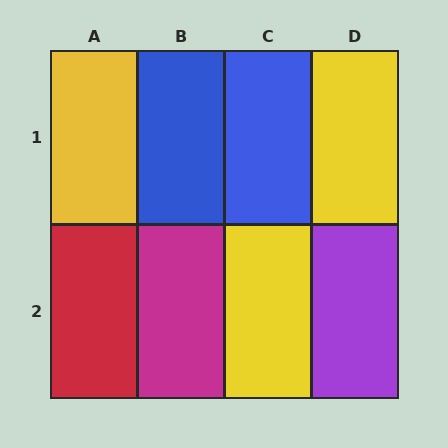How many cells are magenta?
1 cell is magenta.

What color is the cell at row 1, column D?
Yellow.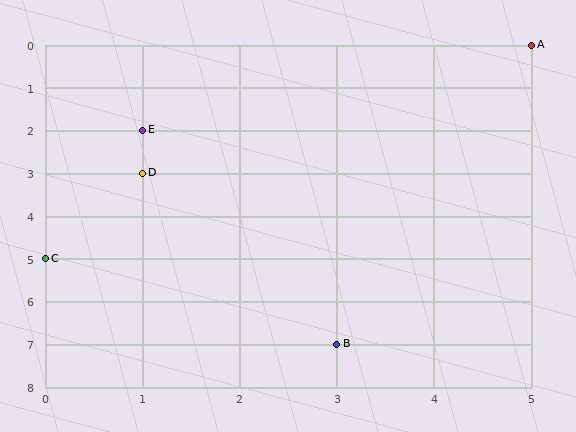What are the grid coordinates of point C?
Point C is at grid coordinates (0, 5).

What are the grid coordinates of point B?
Point B is at grid coordinates (3, 7).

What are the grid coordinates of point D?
Point D is at grid coordinates (1, 3).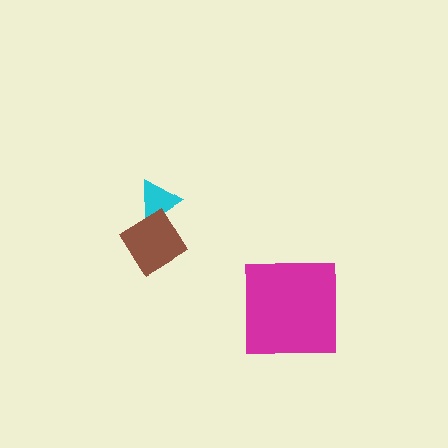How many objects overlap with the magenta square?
0 objects overlap with the magenta square.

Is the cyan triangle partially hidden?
Yes, it is partially covered by another shape.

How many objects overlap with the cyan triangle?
1 object overlaps with the cyan triangle.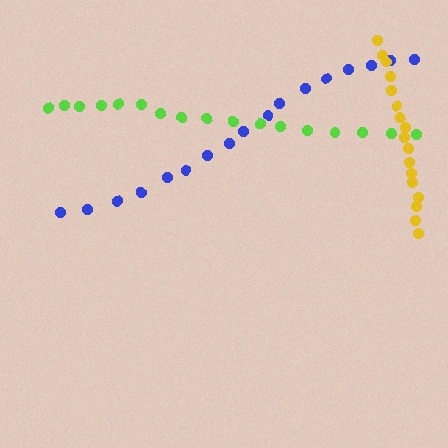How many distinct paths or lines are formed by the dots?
There are 3 distinct paths.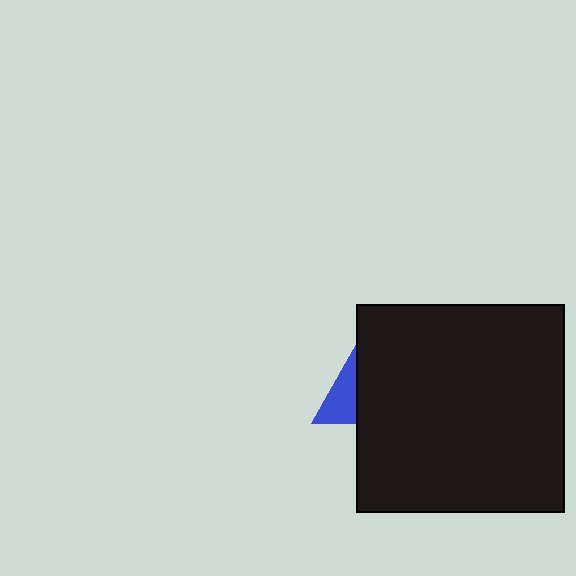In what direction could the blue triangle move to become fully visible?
The blue triangle could move left. That would shift it out from behind the black square entirely.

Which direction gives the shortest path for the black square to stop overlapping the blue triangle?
Moving right gives the shortest separation.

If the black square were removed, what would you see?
You would see the complete blue triangle.